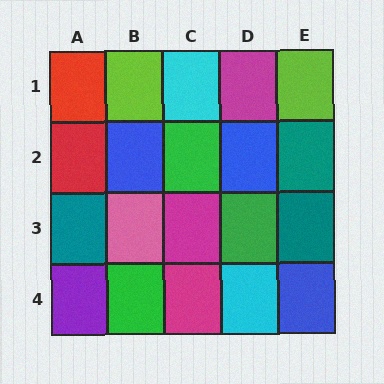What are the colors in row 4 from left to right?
Purple, green, magenta, cyan, blue.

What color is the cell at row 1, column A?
Red.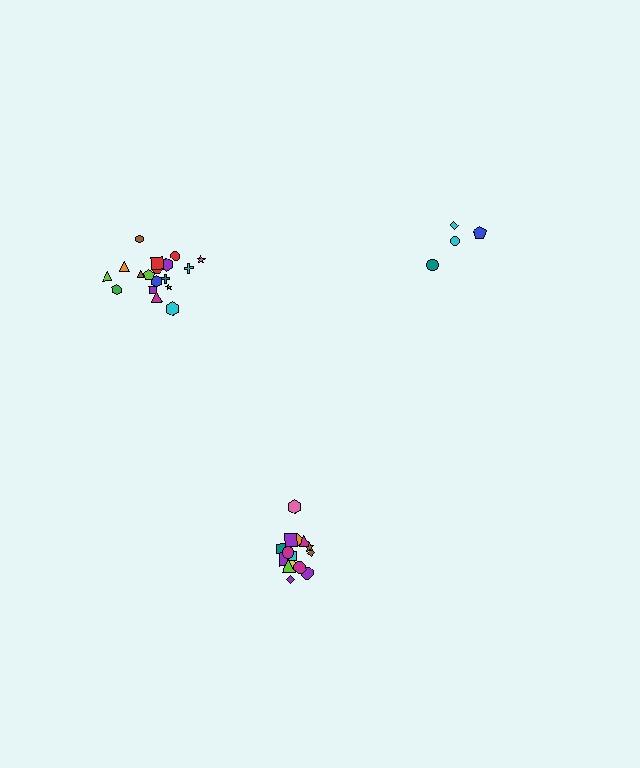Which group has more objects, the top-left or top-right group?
The top-left group.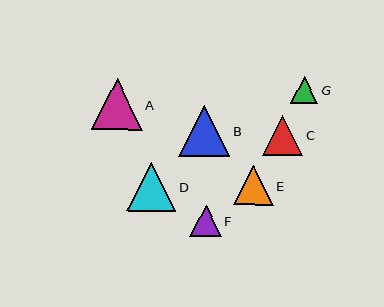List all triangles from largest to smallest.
From largest to smallest: B, A, D, C, E, F, G.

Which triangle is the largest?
Triangle B is the largest with a size of approximately 51 pixels.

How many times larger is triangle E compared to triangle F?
Triangle E is approximately 1.2 times the size of triangle F.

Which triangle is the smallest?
Triangle G is the smallest with a size of approximately 27 pixels.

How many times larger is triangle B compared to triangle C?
Triangle B is approximately 1.3 times the size of triangle C.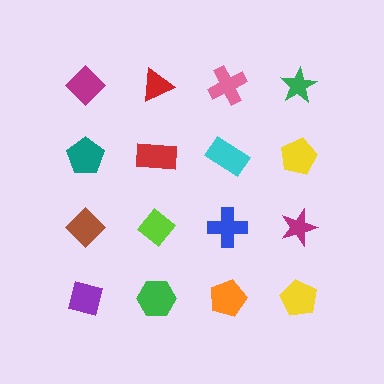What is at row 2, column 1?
A teal pentagon.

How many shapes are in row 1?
4 shapes.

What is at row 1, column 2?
A red triangle.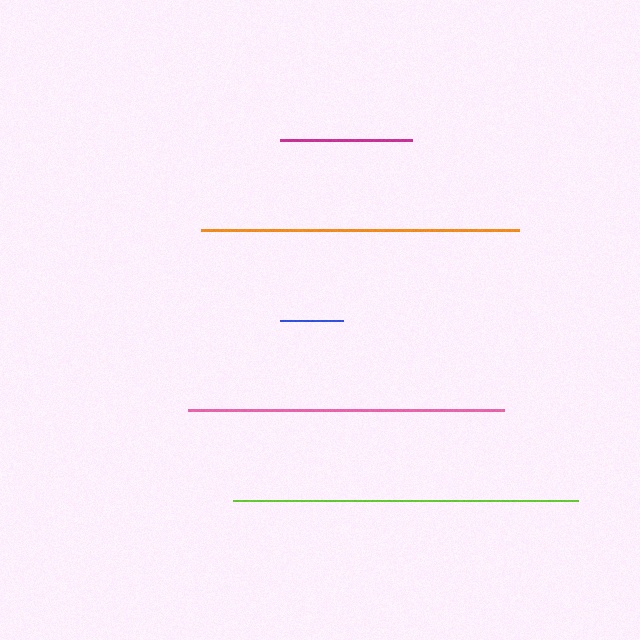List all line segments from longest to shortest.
From longest to shortest: lime, orange, pink, magenta, blue.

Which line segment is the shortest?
The blue line is the shortest at approximately 62 pixels.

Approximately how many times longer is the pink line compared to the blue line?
The pink line is approximately 5.1 times the length of the blue line.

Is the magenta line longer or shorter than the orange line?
The orange line is longer than the magenta line.